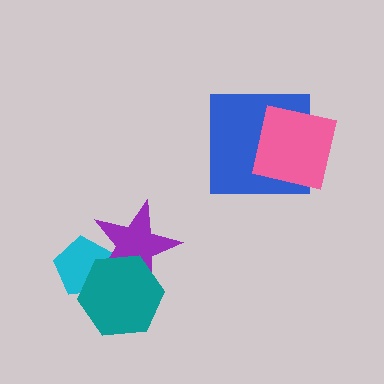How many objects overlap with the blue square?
1 object overlaps with the blue square.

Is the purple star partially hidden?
Yes, it is partially covered by another shape.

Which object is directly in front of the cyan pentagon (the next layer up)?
The purple star is directly in front of the cyan pentagon.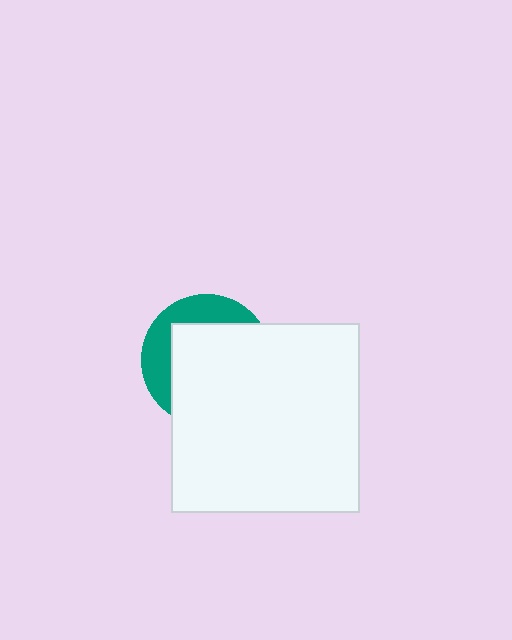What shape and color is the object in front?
The object in front is a white square.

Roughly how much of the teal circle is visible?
A small part of it is visible (roughly 33%).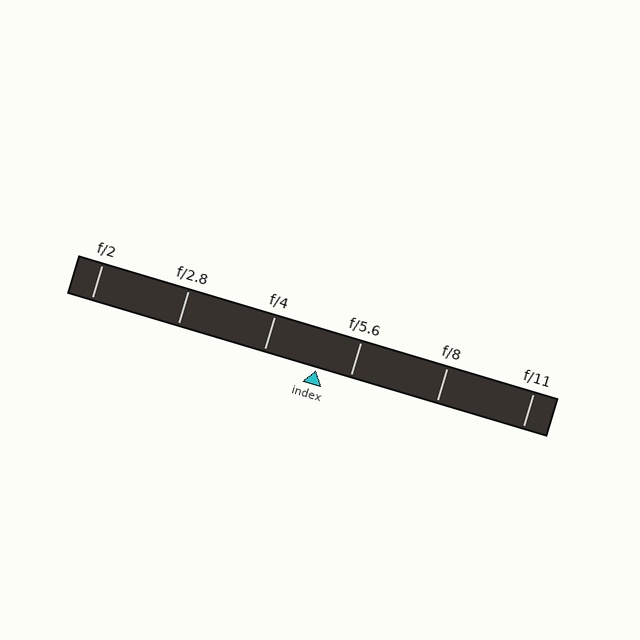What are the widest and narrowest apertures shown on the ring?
The widest aperture shown is f/2 and the narrowest is f/11.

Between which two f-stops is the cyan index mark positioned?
The index mark is between f/4 and f/5.6.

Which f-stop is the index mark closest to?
The index mark is closest to f/5.6.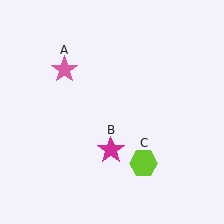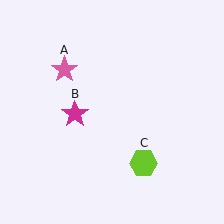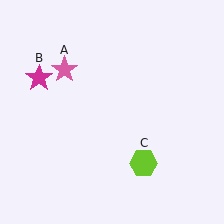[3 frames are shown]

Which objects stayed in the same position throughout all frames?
Pink star (object A) and lime hexagon (object C) remained stationary.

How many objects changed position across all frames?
1 object changed position: magenta star (object B).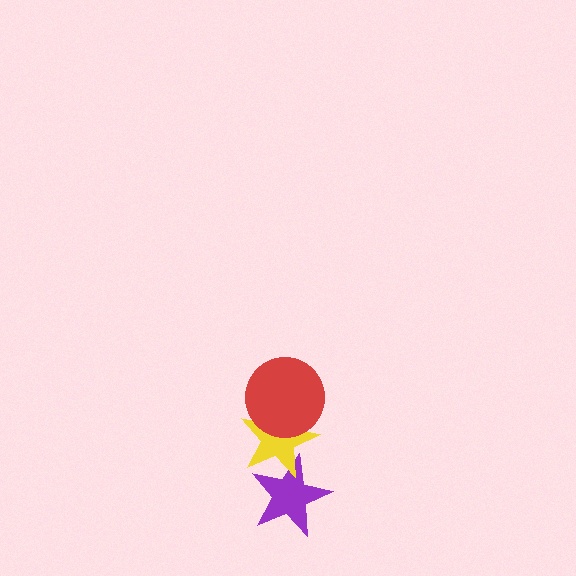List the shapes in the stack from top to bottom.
From top to bottom: the red circle, the yellow star, the purple star.